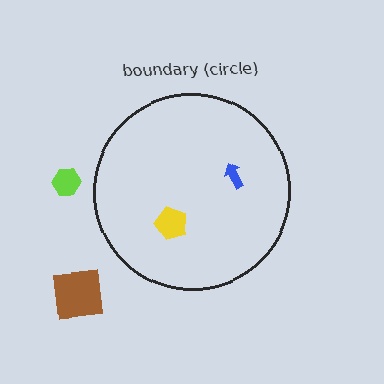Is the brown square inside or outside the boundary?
Outside.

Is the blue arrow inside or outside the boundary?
Inside.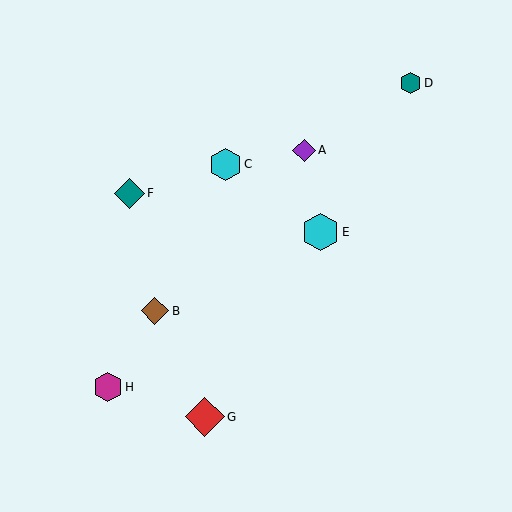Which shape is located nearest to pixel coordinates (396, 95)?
The teal hexagon (labeled D) at (410, 83) is nearest to that location.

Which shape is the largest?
The red diamond (labeled G) is the largest.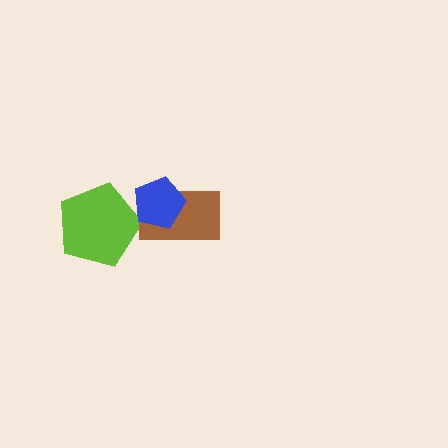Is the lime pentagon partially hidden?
Yes, it is partially covered by another shape.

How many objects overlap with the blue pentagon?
2 objects overlap with the blue pentagon.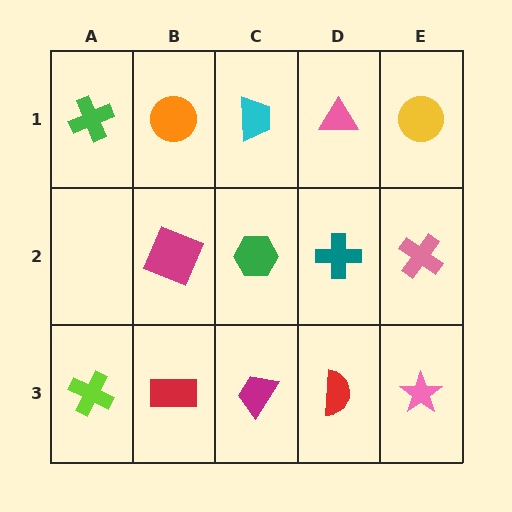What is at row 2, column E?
A pink cross.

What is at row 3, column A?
A lime cross.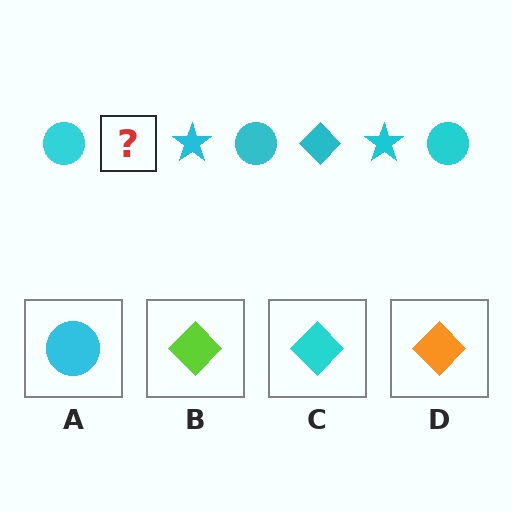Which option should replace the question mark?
Option C.